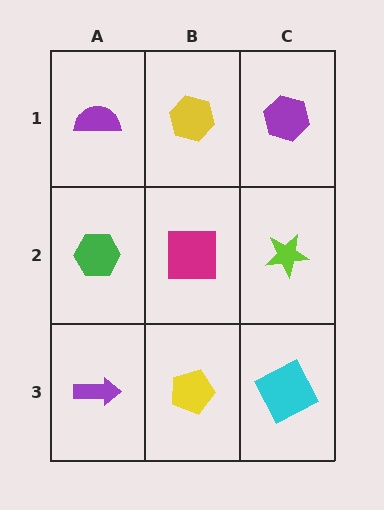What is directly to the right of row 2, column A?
A magenta square.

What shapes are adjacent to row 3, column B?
A magenta square (row 2, column B), a purple arrow (row 3, column A), a cyan square (row 3, column C).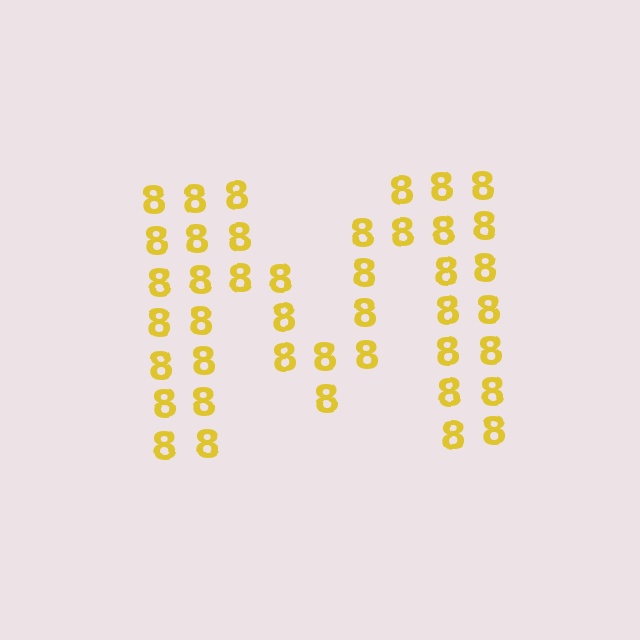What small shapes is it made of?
It is made of small digit 8's.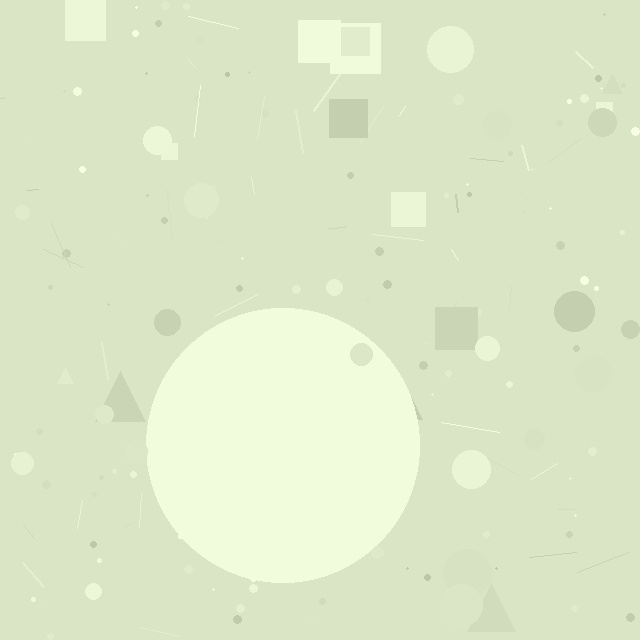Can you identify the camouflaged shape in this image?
The camouflaged shape is a circle.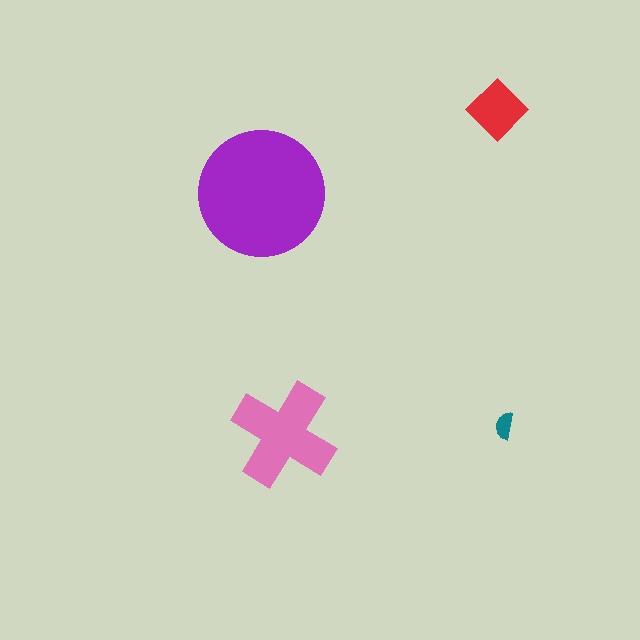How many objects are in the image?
There are 4 objects in the image.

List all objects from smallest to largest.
The teal semicircle, the red diamond, the pink cross, the purple circle.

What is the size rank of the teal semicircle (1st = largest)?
4th.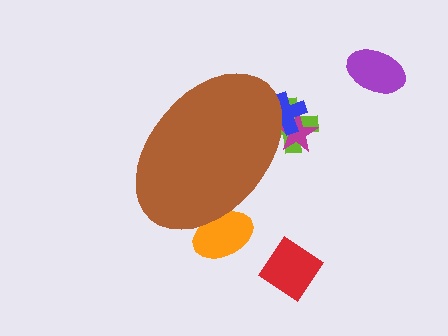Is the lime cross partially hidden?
Yes, the lime cross is partially hidden behind the brown ellipse.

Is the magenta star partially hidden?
Yes, the magenta star is partially hidden behind the brown ellipse.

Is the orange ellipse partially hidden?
Yes, the orange ellipse is partially hidden behind the brown ellipse.